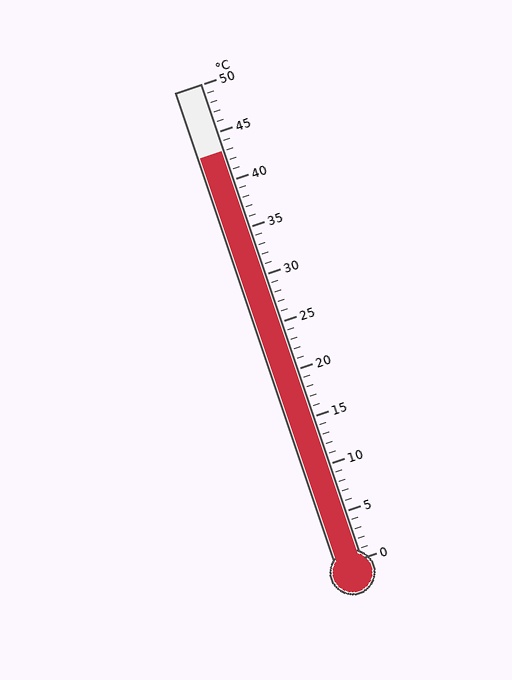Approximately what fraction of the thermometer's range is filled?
The thermometer is filled to approximately 85% of its range.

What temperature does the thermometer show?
The thermometer shows approximately 43°C.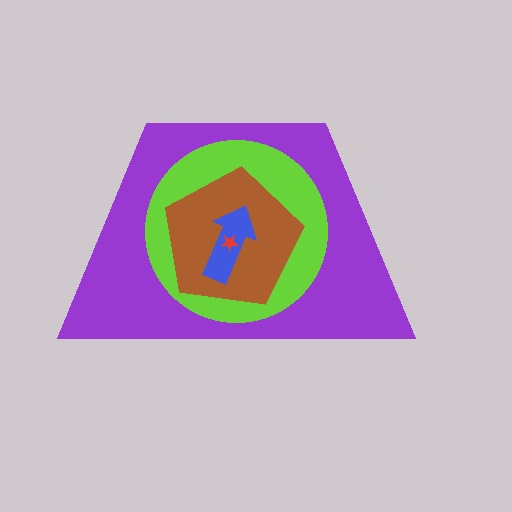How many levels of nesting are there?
5.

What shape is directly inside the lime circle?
The brown pentagon.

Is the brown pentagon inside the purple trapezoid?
Yes.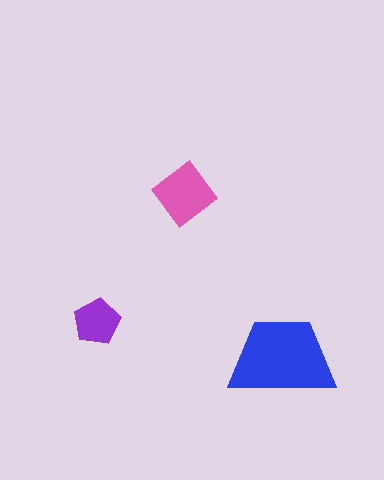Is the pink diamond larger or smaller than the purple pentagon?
Larger.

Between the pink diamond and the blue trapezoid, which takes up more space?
The blue trapezoid.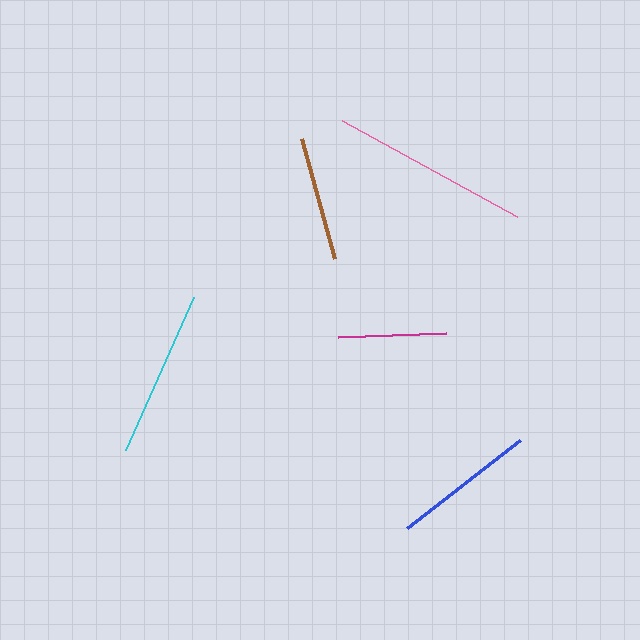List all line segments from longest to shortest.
From longest to shortest: pink, cyan, blue, brown, magenta.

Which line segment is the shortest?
The magenta line is the shortest at approximately 108 pixels.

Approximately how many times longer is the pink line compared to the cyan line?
The pink line is approximately 1.2 times the length of the cyan line.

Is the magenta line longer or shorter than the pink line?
The pink line is longer than the magenta line.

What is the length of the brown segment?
The brown segment is approximately 124 pixels long.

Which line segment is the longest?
The pink line is the longest at approximately 200 pixels.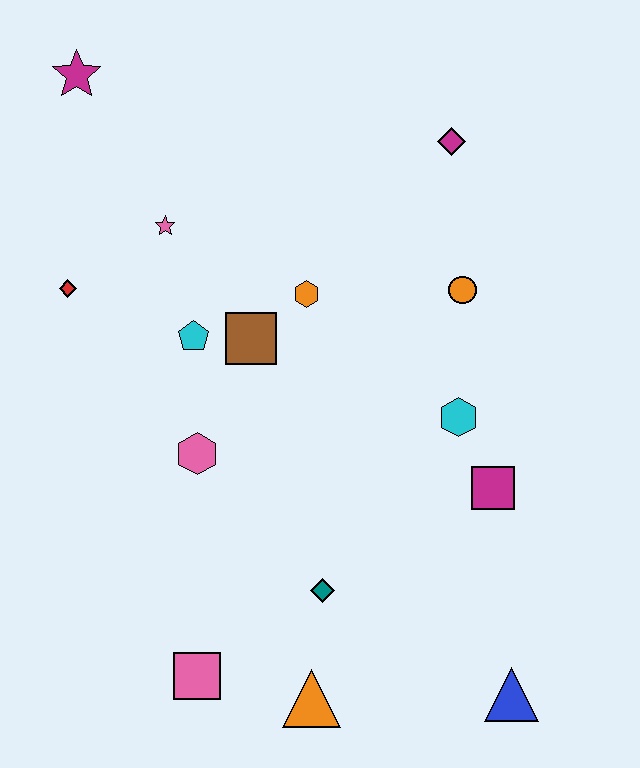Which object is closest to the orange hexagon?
The brown square is closest to the orange hexagon.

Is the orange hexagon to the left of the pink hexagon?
No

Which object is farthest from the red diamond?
The blue triangle is farthest from the red diamond.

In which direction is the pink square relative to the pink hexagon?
The pink square is below the pink hexagon.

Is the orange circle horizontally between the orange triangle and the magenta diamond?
No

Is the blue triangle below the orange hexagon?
Yes